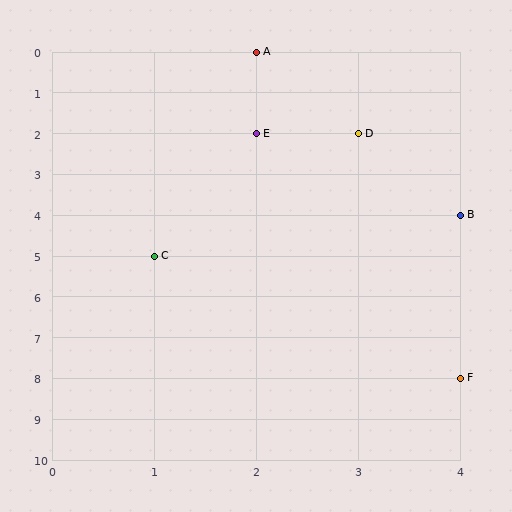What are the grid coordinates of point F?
Point F is at grid coordinates (4, 8).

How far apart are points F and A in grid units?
Points F and A are 2 columns and 8 rows apart (about 8.2 grid units diagonally).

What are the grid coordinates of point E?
Point E is at grid coordinates (2, 2).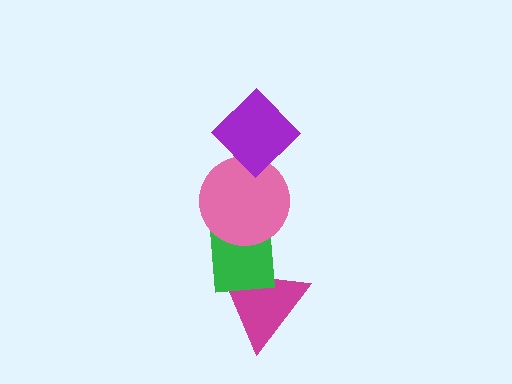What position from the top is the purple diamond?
The purple diamond is 1st from the top.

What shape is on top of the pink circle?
The purple diamond is on top of the pink circle.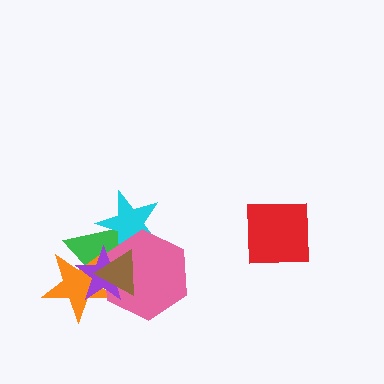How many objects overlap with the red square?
0 objects overlap with the red square.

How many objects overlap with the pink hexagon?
5 objects overlap with the pink hexagon.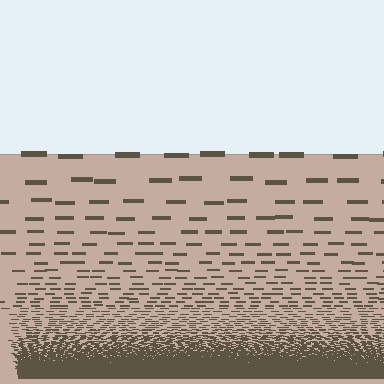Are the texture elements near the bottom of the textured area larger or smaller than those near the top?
Smaller. The gradient is inverted — elements near the bottom are smaller and denser.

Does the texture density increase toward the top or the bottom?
Density increases toward the bottom.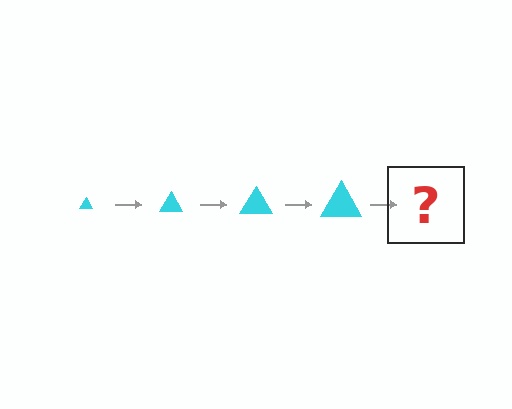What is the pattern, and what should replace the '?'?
The pattern is that the triangle gets progressively larger each step. The '?' should be a cyan triangle, larger than the previous one.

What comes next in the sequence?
The next element should be a cyan triangle, larger than the previous one.